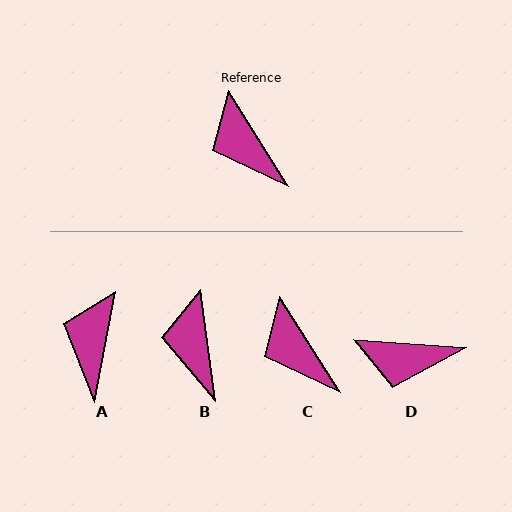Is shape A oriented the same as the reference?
No, it is off by about 43 degrees.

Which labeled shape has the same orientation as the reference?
C.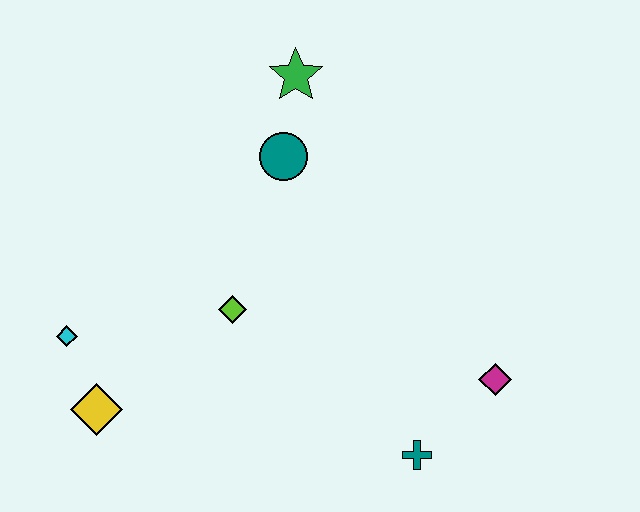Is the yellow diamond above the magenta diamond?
No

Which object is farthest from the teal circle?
The teal cross is farthest from the teal circle.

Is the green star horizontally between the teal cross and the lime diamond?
Yes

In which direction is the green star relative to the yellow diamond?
The green star is above the yellow diamond.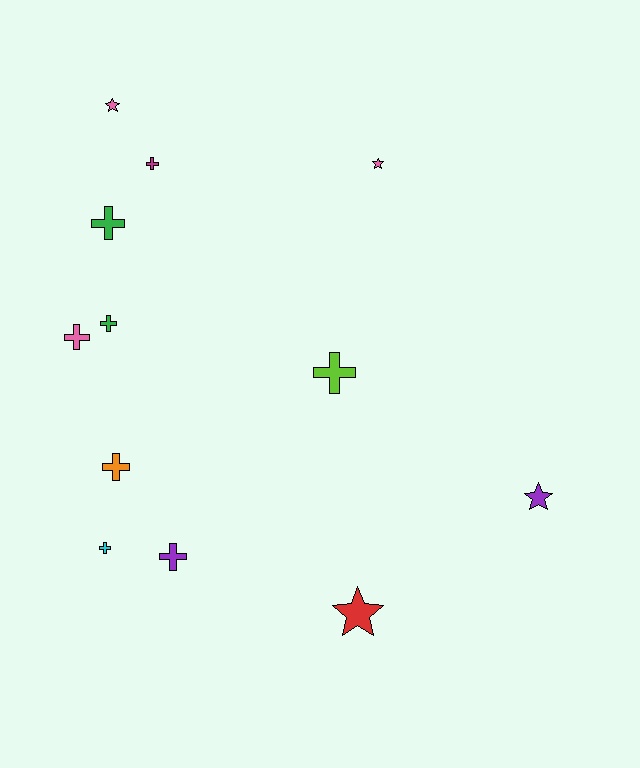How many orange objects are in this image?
There is 1 orange object.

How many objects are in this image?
There are 12 objects.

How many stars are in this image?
There are 4 stars.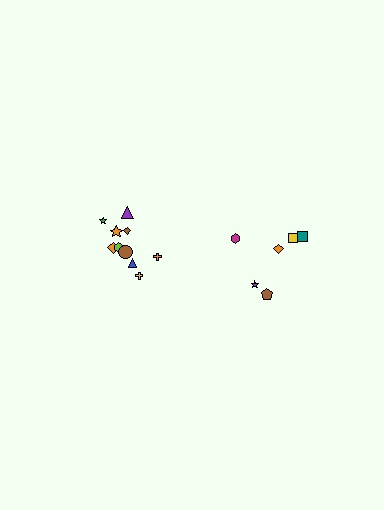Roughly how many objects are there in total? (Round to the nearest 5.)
Roughly 15 objects in total.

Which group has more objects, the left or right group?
The left group.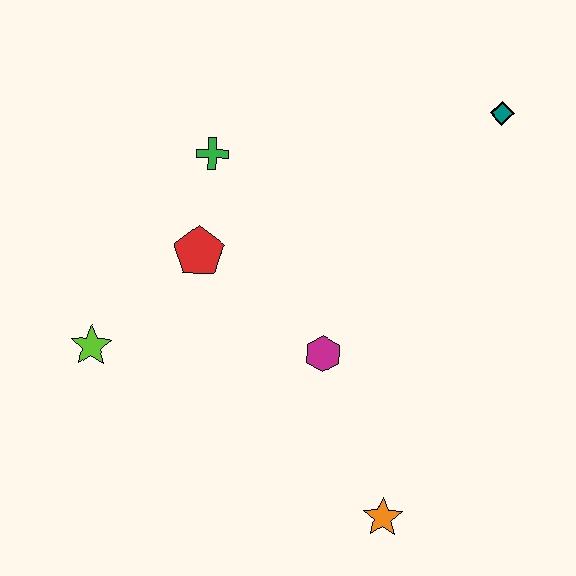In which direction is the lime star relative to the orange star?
The lime star is to the left of the orange star.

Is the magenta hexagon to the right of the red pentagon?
Yes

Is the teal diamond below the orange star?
No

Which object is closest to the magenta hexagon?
The red pentagon is closest to the magenta hexagon.